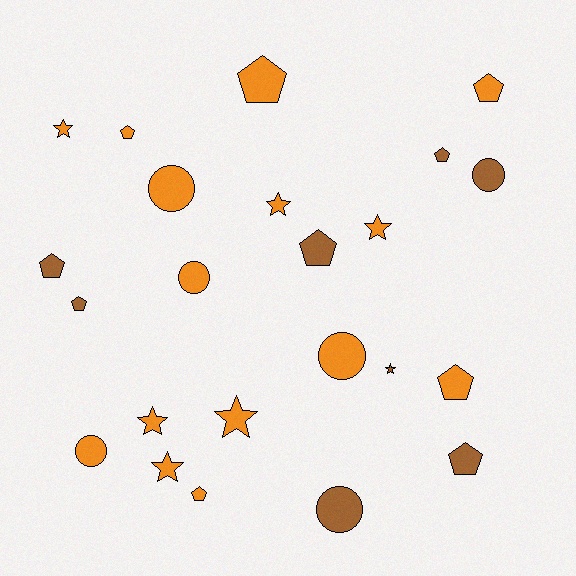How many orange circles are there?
There are 4 orange circles.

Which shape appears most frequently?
Pentagon, with 10 objects.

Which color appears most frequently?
Orange, with 15 objects.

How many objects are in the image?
There are 23 objects.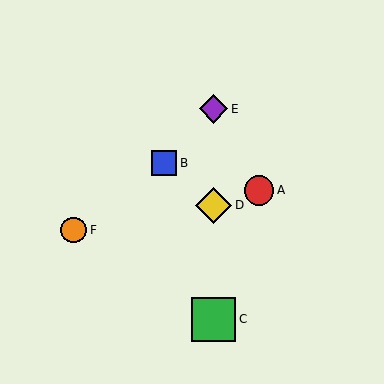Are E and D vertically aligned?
Yes, both are at x≈214.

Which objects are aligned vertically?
Objects C, D, E are aligned vertically.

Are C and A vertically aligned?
No, C is at x≈214 and A is at x≈259.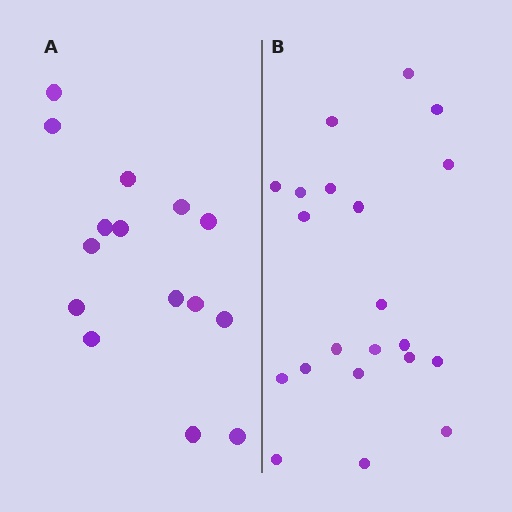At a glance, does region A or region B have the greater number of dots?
Region B (the right region) has more dots.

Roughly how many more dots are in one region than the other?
Region B has about 6 more dots than region A.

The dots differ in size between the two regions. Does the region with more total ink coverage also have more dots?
No. Region A has more total ink coverage because its dots are larger, but region B actually contains more individual dots. Total area can be misleading — the number of items is what matters here.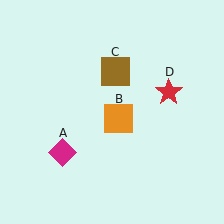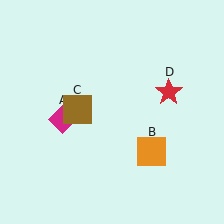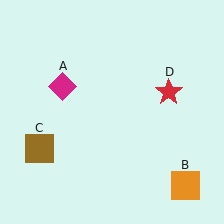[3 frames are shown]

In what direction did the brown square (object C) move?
The brown square (object C) moved down and to the left.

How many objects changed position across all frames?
3 objects changed position: magenta diamond (object A), orange square (object B), brown square (object C).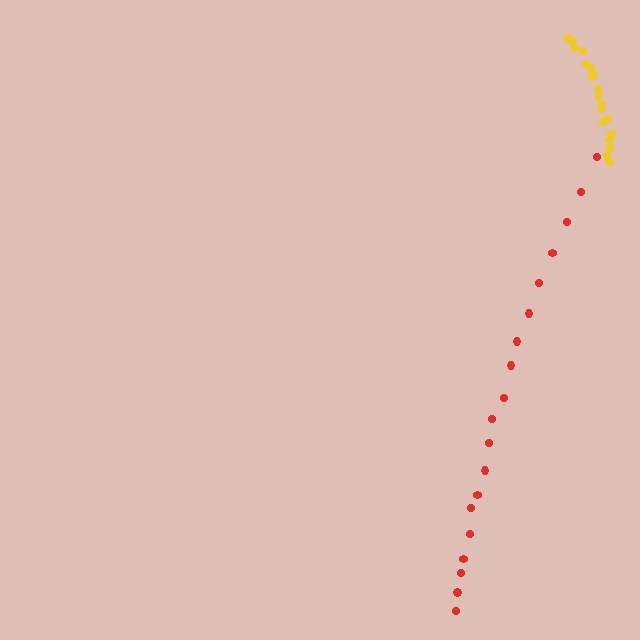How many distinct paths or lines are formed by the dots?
There are 2 distinct paths.